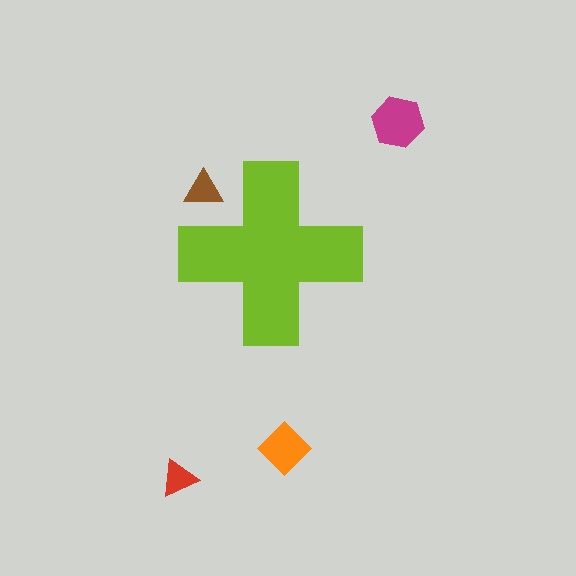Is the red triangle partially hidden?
No, the red triangle is fully visible.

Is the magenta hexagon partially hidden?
No, the magenta hexagon is fully visible.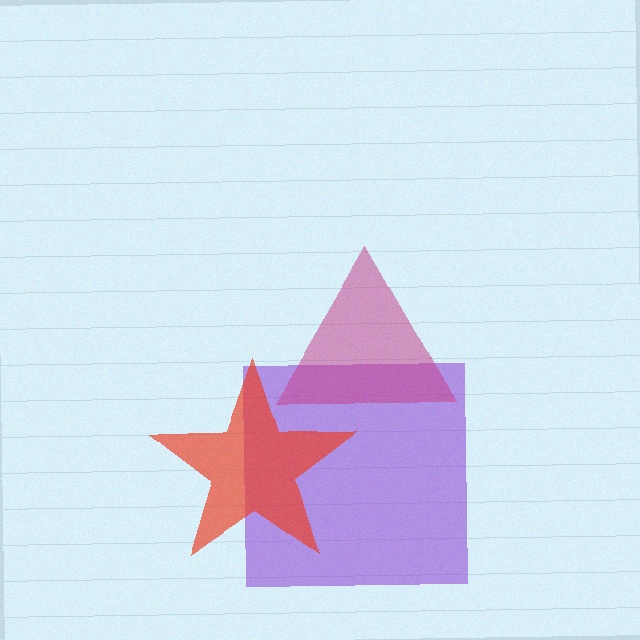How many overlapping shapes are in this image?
There are 3 overlapping shapes in the image.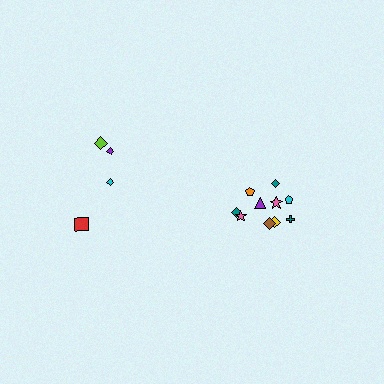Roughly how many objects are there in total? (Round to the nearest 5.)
Roughly 15 objects in total.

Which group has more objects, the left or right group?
The right group.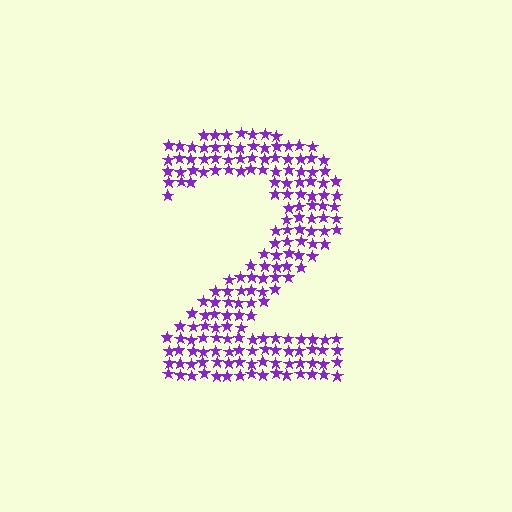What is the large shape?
The large shape is the digit 2.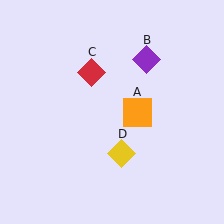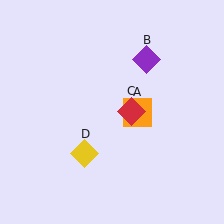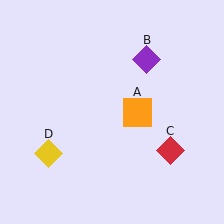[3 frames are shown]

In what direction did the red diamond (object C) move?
The red diamond (object C) moved down and to the right.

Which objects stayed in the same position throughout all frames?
Orange square (object A) and purple diamond (object B) remained stationary.